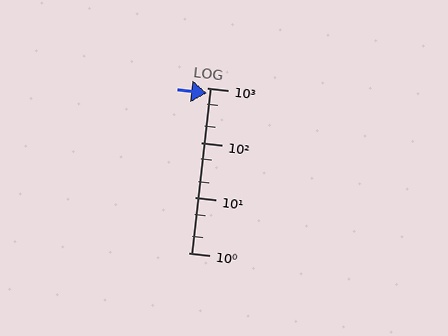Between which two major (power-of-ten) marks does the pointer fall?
The pointer is between 100 and 1000.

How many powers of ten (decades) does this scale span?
The scale spans 3 decades, from 1 to 1000.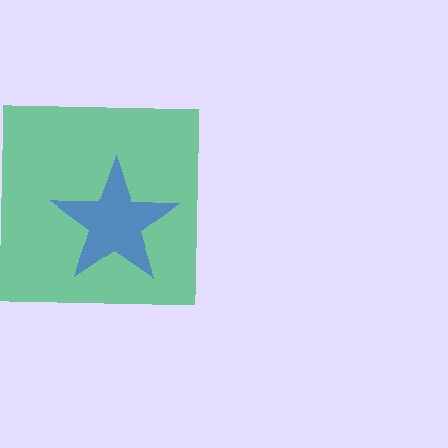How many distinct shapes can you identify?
There are 2 distinct shapes: a green square, a blue star.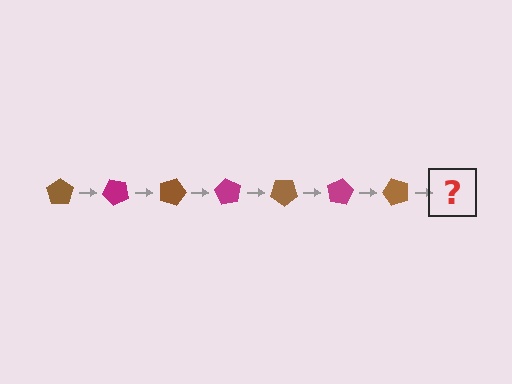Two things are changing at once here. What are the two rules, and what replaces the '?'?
The two rules are that it rotates 45 degrees each step and the color cycles through brown and magenta. The '?' should be a magenta pentagon, rotated 315 degrees from the start.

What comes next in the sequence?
The next element should be a magenta pentagon, rotated 315 degrees from the start.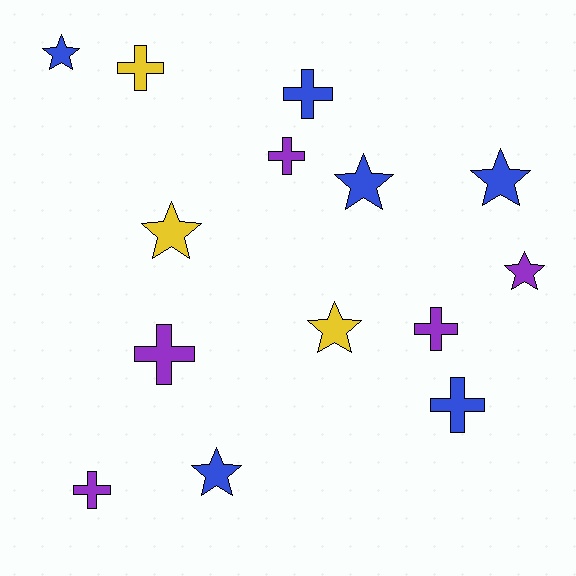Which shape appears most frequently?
Cross, with 7 objects.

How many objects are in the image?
There are 14 objects.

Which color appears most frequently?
Blue, with 6 objects.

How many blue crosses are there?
There are 2 blue crosses.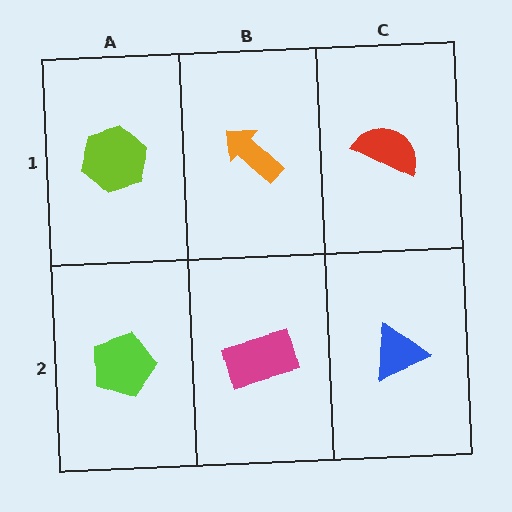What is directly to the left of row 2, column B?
A lime pentagon.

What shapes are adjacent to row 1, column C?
A blue triangle (row 2, column C), an orange arrow (row 1, column B).